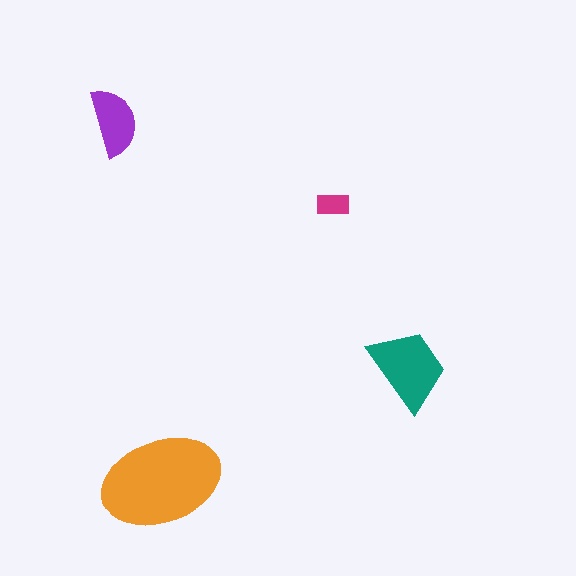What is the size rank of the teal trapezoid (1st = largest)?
2nd.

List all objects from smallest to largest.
The magenta rectangle, the purple semicircle, the teal trapezoid, the orange ellipse.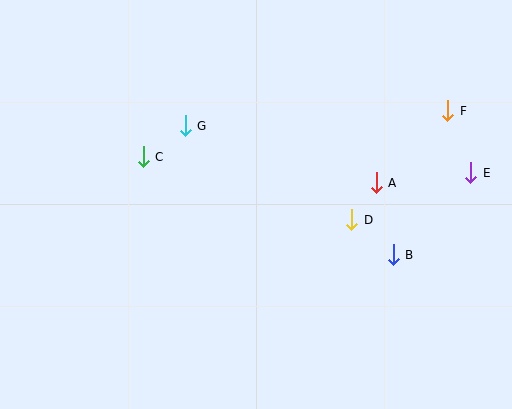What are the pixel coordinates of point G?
Point G is at (185, 126).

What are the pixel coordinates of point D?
Point D is at (352, 220).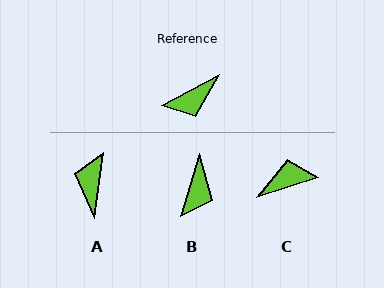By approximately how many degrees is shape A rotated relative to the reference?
Approximately 126 degrees clockwise.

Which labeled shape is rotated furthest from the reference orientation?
C, about 169 degrees away.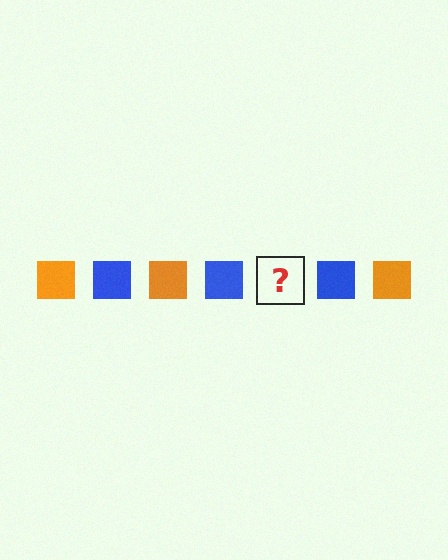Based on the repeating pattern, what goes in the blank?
The blank should be an orange square.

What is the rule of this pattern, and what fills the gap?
The rule is that the pattern cycles through orange, blue squares. The gap should be filled with an orange square.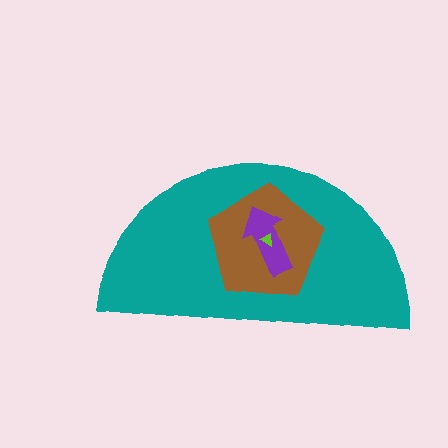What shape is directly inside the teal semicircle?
The brown pentagon.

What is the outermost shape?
The teal semicircle.